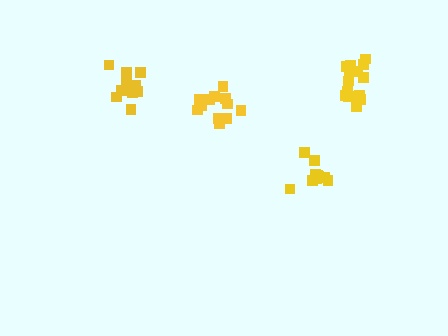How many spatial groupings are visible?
There are 4 spatial groupings.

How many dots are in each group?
Group 1: 12 dots, Group 2: 14 dots, Group 3: 10 dots, Group 4: 11 dots (47 total).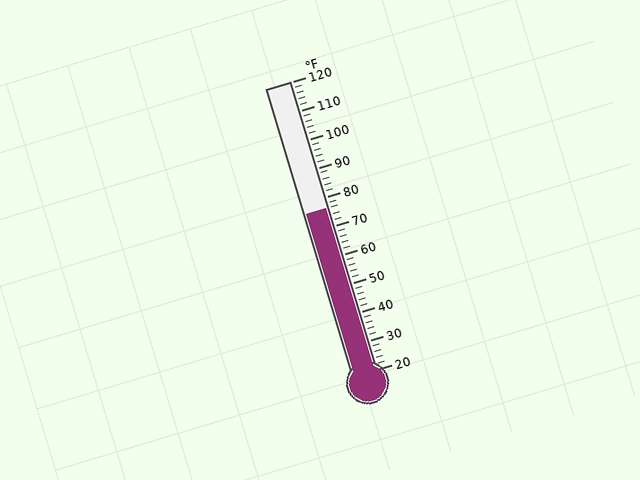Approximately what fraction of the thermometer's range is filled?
The thermometer is filled to approximately 55% of its range.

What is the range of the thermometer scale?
The thermometer scale ranges from 20°F to 120°F.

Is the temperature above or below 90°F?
The temperature is below 90°F.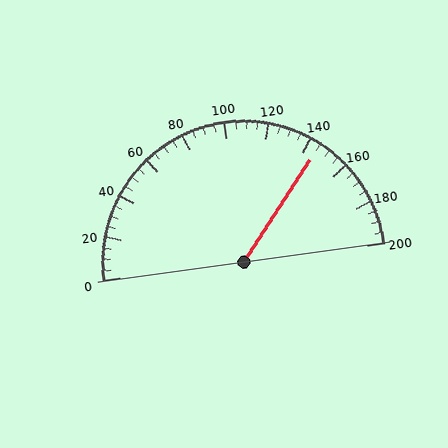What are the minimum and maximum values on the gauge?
The gauge ranges from 0 to 200.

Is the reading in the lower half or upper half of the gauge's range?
The reading is in the upper half of the range (0 to 200).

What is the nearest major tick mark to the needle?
The nearest major tick mark is 140.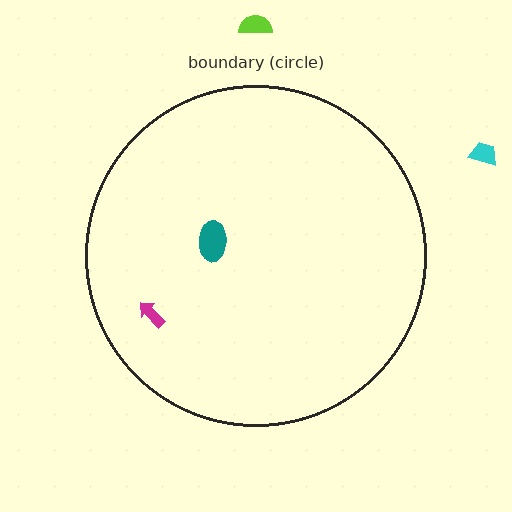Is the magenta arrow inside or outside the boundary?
Inside.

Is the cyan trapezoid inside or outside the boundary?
Outside.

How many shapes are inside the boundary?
2 inside, 2 outside.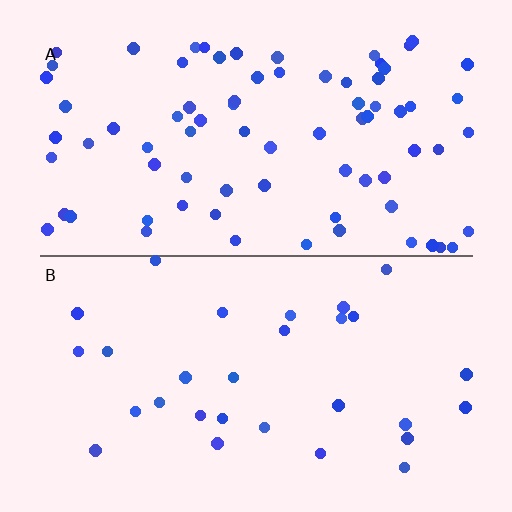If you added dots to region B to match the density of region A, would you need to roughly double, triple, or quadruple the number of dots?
Approximately triple.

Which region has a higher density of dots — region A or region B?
A (the top).